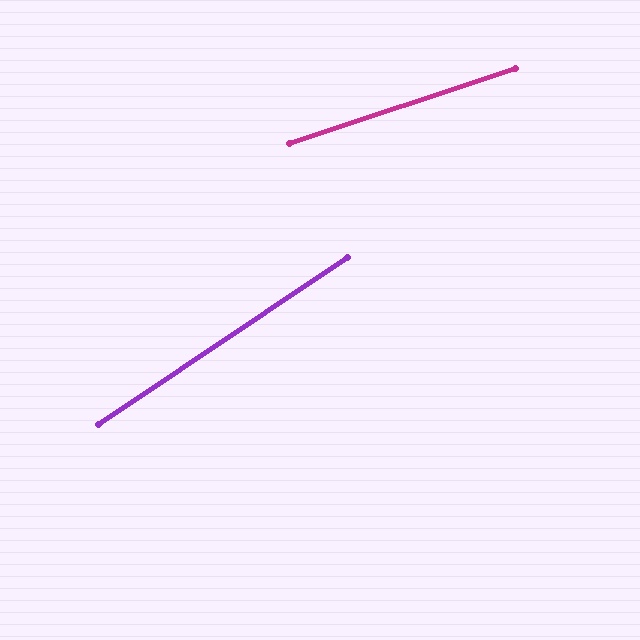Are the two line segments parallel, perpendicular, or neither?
Neither parallel nor perpendicular — they differ by about 15°.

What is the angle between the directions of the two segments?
Approximately 15 degrees.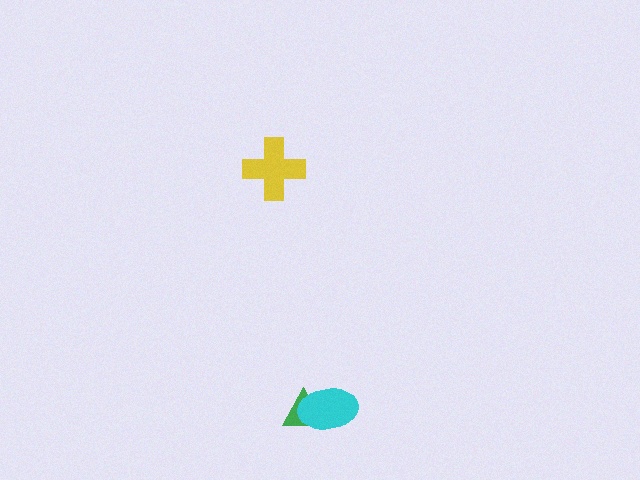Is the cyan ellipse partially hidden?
No, no other shape covers it.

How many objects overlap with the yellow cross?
0 objects overlap with the yellow cross.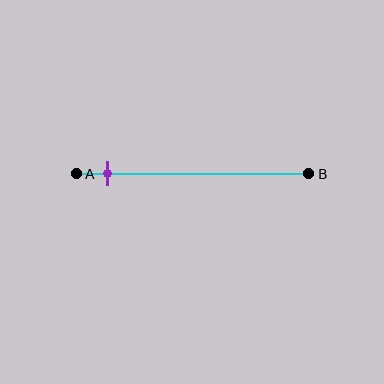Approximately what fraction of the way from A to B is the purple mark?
The purple mark is approximately 15% of the way from A to B.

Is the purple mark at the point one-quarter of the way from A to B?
No, the mark is at about 15% from A, not at the 25% one-quarter point.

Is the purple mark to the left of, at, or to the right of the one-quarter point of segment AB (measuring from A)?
The purple mark is to the left of the one-quarter point of segment AB.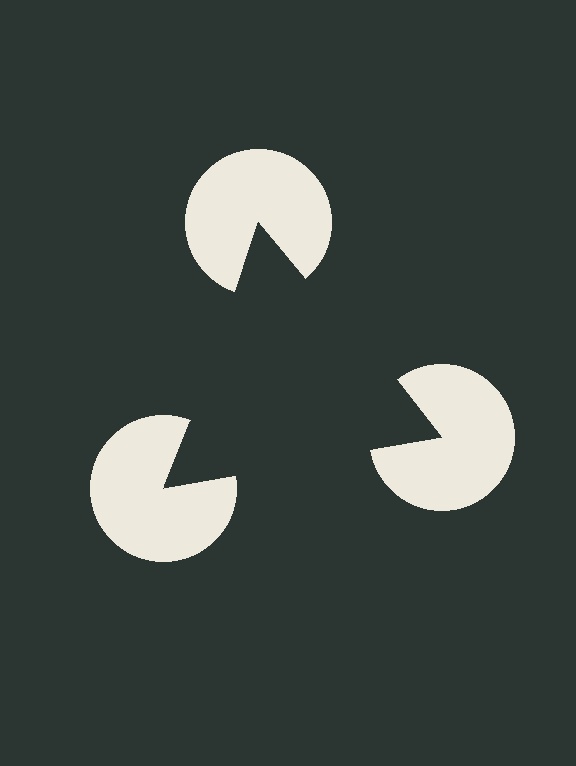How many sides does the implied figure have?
3 sides.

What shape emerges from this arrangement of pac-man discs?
An illusory triangle — its edges are inferred from the aligned wedge cuts in the pac-man discs, not physically drawn.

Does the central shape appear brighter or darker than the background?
It typically appears slightly darker than the background, even though no actual brightness change is drawn.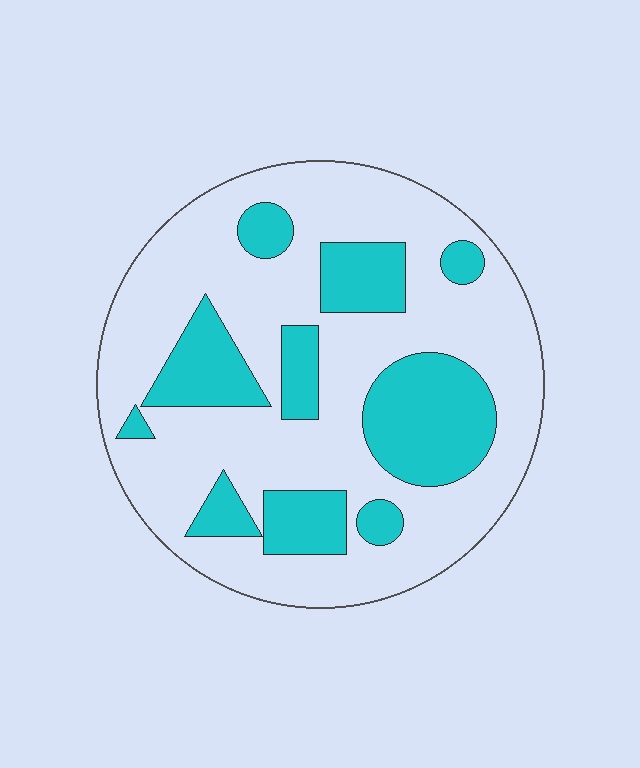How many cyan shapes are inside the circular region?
10.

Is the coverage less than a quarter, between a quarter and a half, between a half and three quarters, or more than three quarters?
Between a quarter and a half.